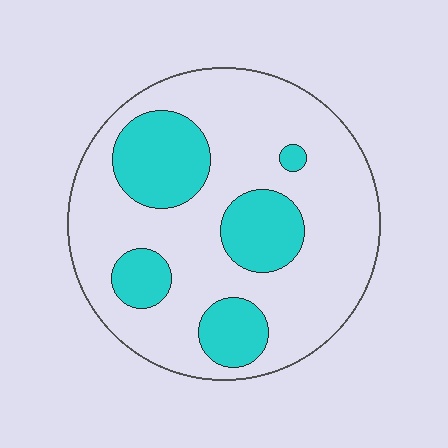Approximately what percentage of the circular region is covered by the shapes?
Approximately 25%.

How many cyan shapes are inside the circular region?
5.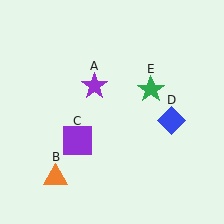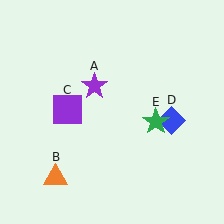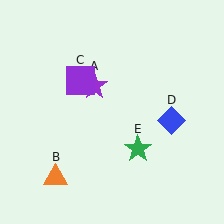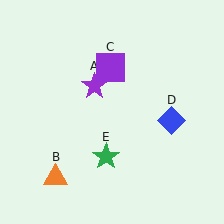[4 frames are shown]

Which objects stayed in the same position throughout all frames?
Purple star (object A) and orange triangle (object B) and blue diamond (object D) remained stationary.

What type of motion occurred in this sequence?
The purple square (object C), green star (object E) rotated clockwise around the center of the scene.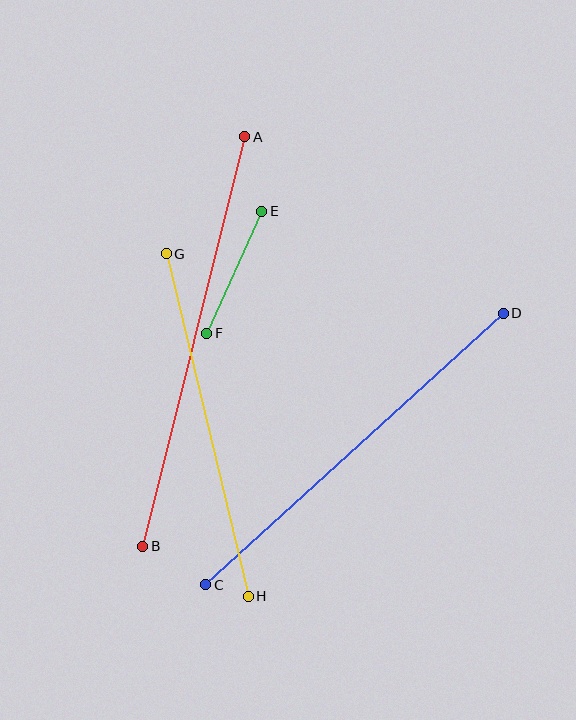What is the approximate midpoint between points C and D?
The midpoint is at approximately (354, 449) pixels.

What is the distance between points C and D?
The distance is approximately 403 pixels.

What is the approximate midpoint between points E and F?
The midpoint is at approximately (234, 272) pixels.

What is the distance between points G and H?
The distance is approximately 352 pixels.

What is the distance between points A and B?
The distance is approximately 423 pixels.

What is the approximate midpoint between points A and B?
The midpoint is at approximately (194, 342) pixels.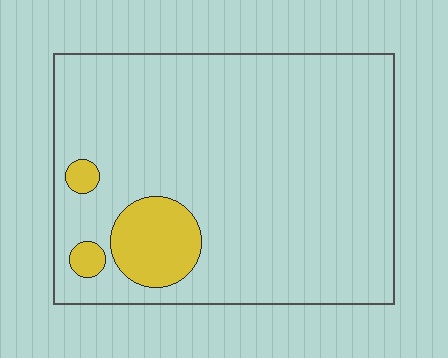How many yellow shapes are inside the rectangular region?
3.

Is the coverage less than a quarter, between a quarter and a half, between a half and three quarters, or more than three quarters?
Less than a quarter.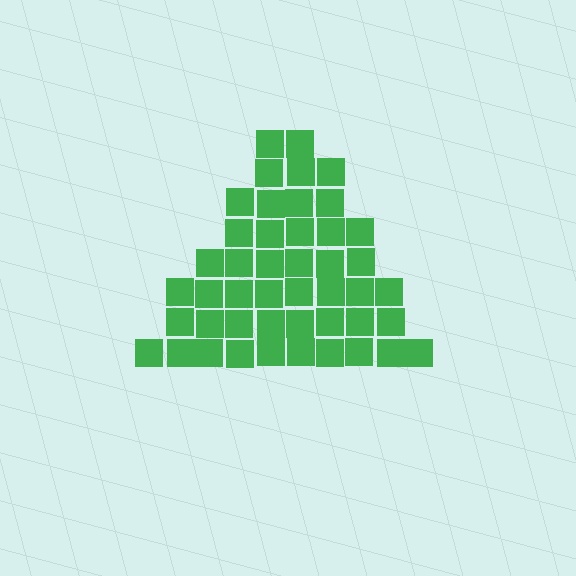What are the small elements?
The small elements are squares.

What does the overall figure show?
The overall figure shows a triangle.